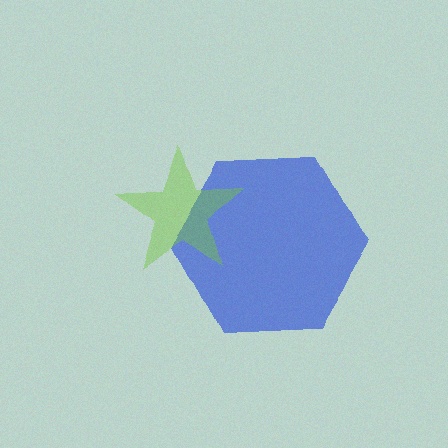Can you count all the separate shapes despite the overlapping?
Yes, there are 2 separate shapes.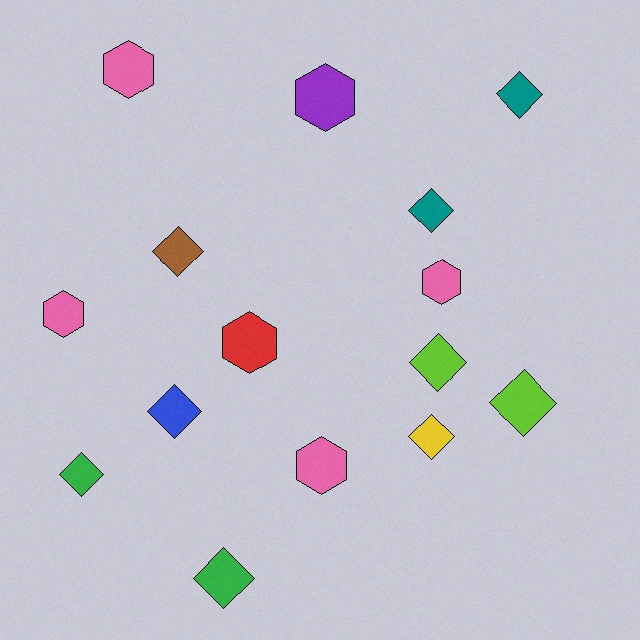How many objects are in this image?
There are 15 objects.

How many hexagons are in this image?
There are 6 hexagons.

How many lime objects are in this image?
There are 2 lime objects.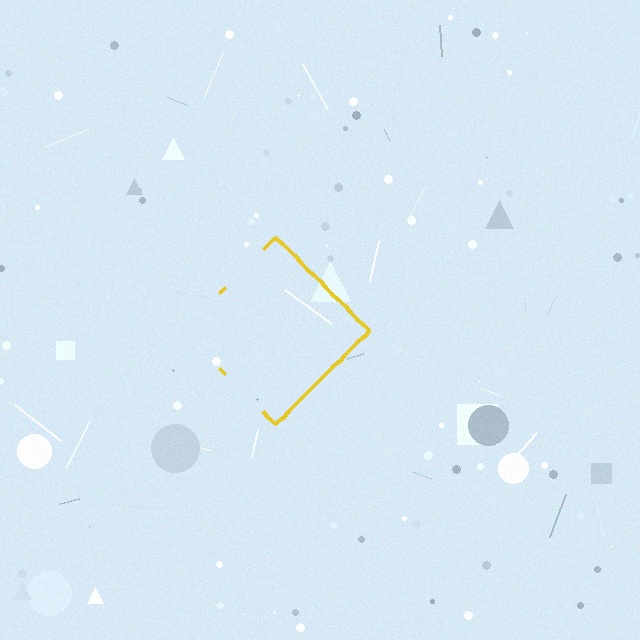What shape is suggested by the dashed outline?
The dashed outline suggests a diamond.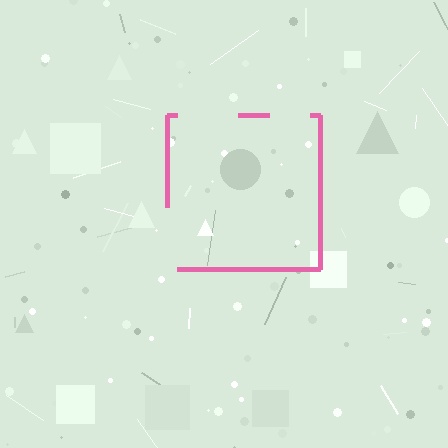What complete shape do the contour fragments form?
The contour fragments form a square.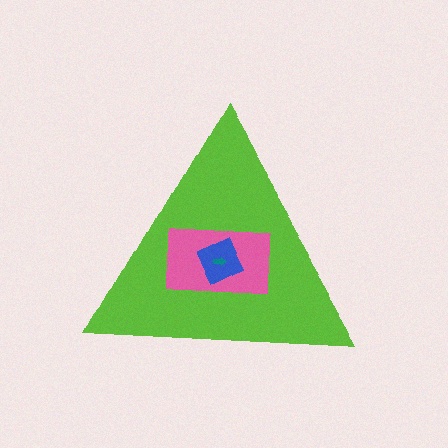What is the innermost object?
The teal arrow.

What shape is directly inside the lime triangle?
The pink rectangle.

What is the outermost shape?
The lime triangle.